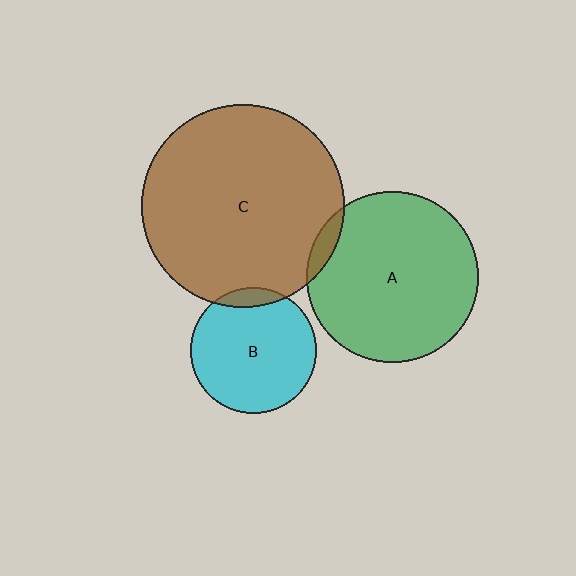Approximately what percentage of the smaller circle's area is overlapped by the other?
Approximately 5%.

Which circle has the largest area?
Circle C (brown).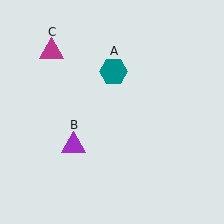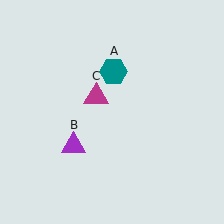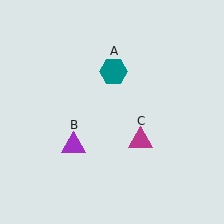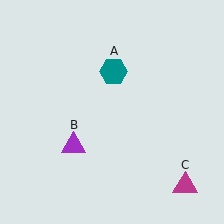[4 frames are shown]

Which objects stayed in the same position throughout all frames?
Teal hexagon (object A) and purple triangle (object B) remained stationary.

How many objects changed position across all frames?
1 object changed position: magenta triangle (object C).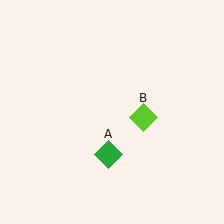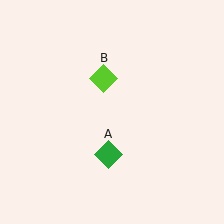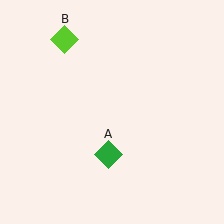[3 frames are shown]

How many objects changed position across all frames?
1 object changed position: lime diamond (object B).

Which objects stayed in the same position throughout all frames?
Green diamond (object A) remained stationary.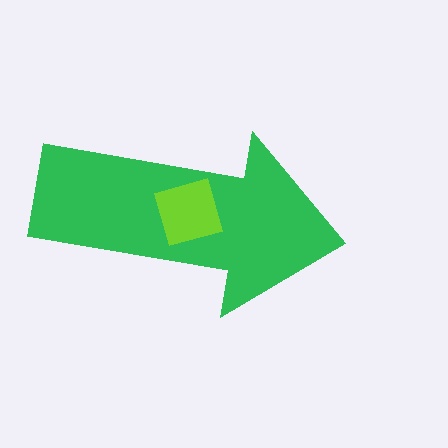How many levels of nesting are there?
2.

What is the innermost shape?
The lime square.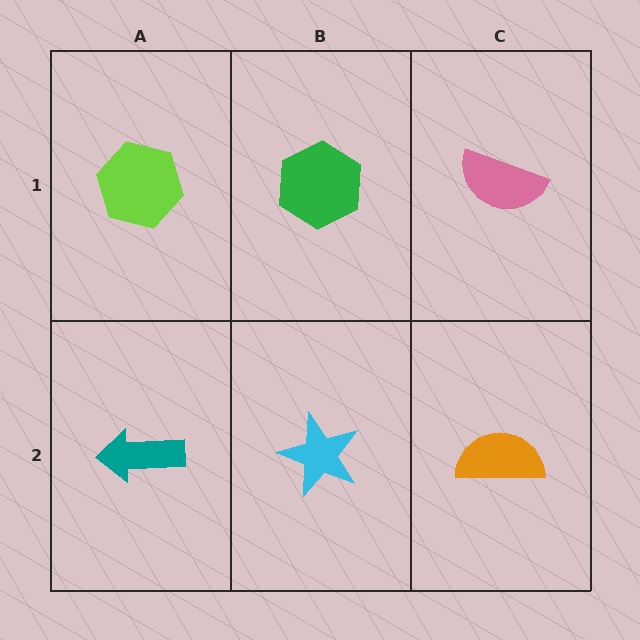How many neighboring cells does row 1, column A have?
2.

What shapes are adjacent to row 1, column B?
A cyan star (row 2, column B), a lime hexagon (row 1, column A), a pink semicircle (row 1, column C).